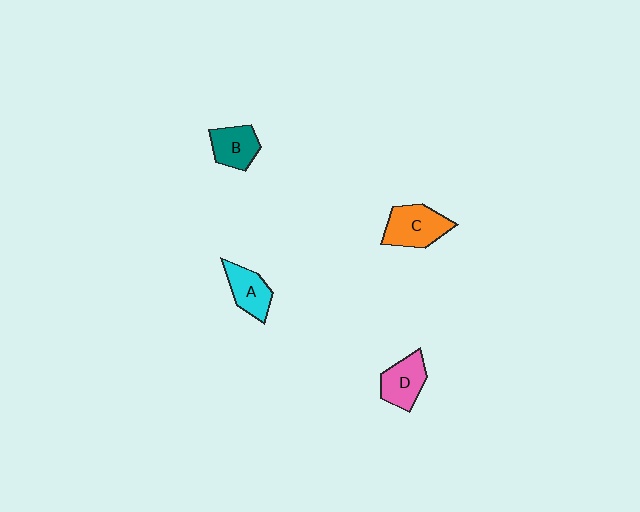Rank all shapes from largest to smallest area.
From largest to smallest: C (orange), D (pink), A (cyan), B (teal).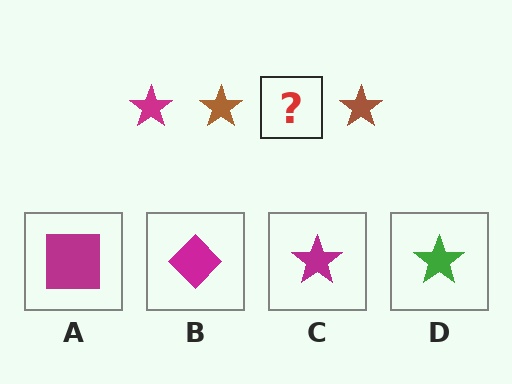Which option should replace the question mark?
Option C.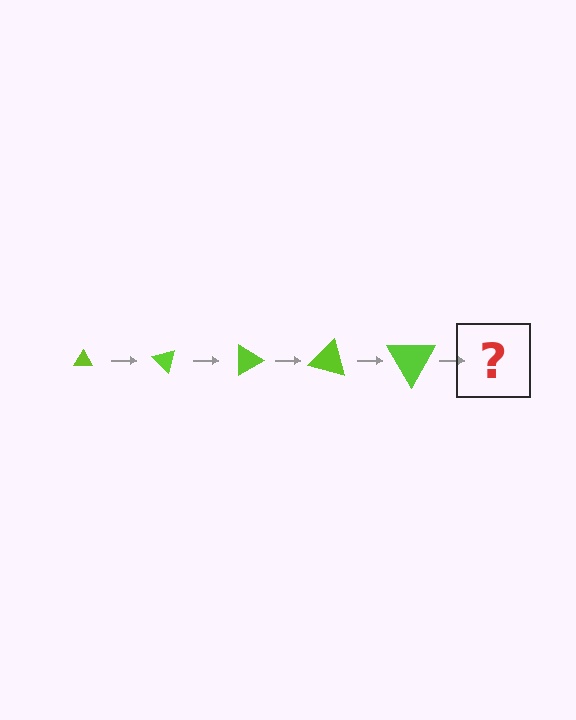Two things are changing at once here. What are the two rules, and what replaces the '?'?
The two rules are that the triangle grows larger each step and it rotates 45 degrees each step. The '?' should be a triangle, larger than the previous one and rotated 225 degrees from the start.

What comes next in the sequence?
The next element should be a triangle, larger than the previous one and rotated 225 degrees from the start.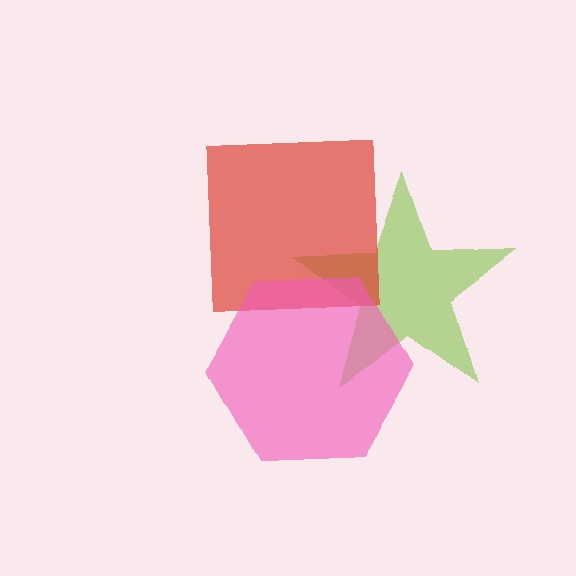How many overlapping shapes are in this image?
There are 3 overlapping shapes in the image.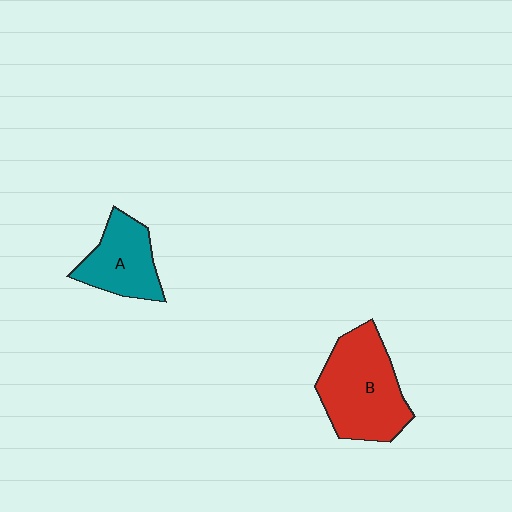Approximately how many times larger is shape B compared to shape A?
Approximately 1.5 times.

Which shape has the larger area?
Shape B (red).